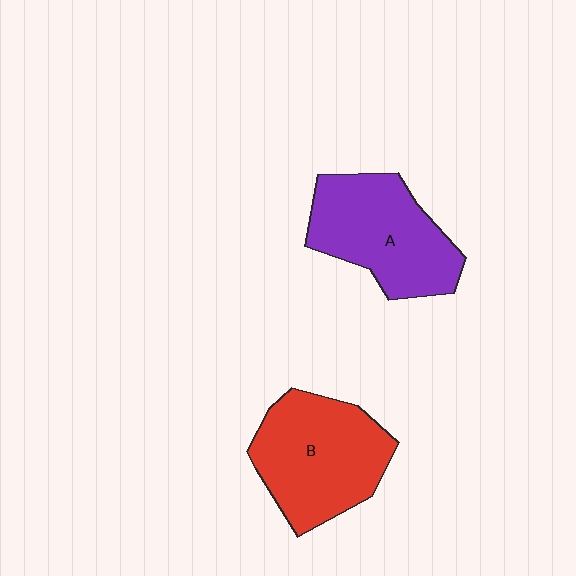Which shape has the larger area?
Shape B (red).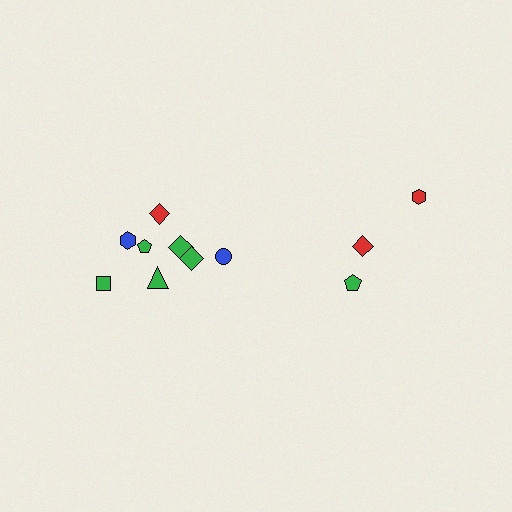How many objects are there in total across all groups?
There are 11 objects.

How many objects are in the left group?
There are 8 objects.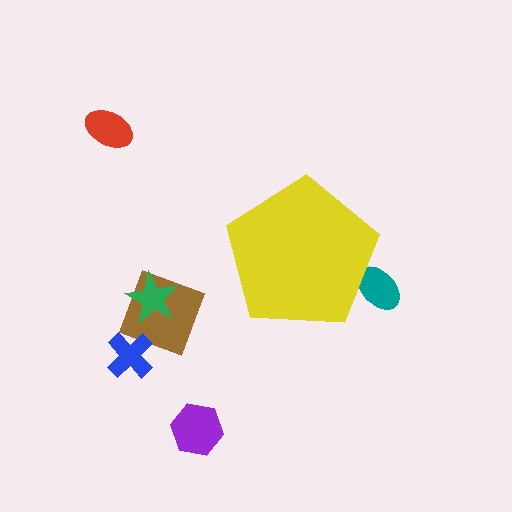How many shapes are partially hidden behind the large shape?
1 shape is partially hidden.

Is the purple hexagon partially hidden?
No, the purple hexagon is fully visible.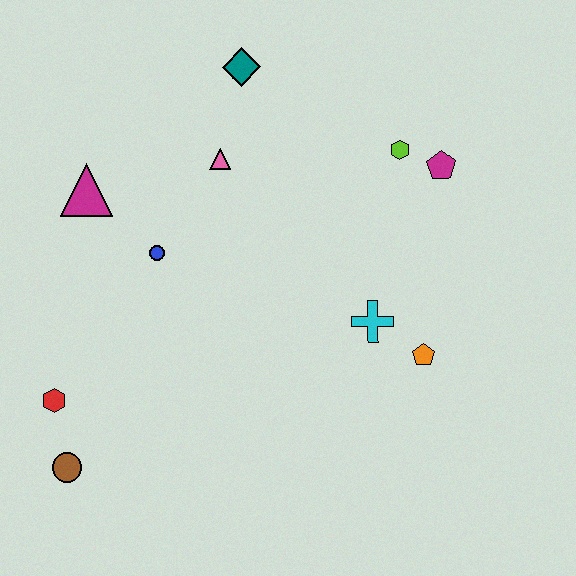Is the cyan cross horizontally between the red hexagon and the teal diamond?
No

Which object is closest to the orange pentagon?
The cyan cross is closest to the orange pentagon.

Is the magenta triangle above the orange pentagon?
Yes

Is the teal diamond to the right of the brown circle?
Yes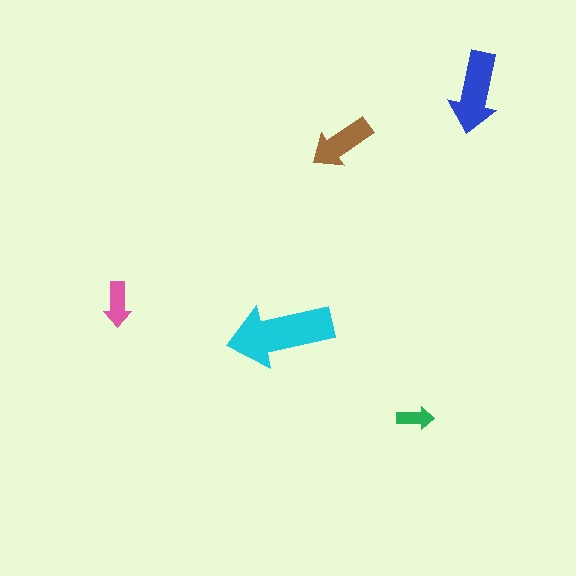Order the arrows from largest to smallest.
the cyan one, the blue one, the brown one, the pink one, the green one.